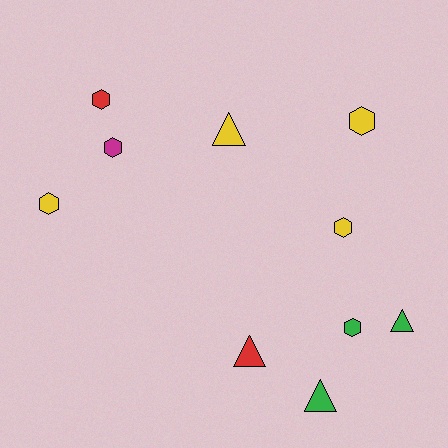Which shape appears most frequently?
Hexagon, with 6 objects.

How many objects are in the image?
There are 10 objects.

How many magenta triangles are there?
There are no magenta triangles.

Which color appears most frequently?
Yellow, with 4 objects.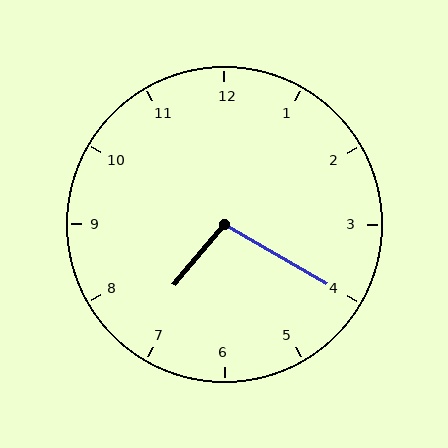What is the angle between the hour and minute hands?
Approximately 100 degrees.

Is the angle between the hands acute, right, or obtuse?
It is obtuse.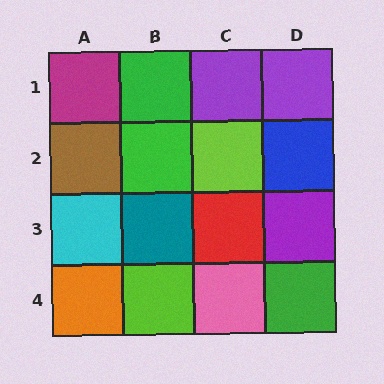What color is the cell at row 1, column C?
Purple.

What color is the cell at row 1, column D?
Purple.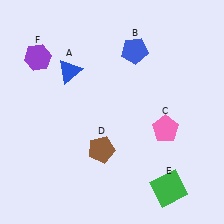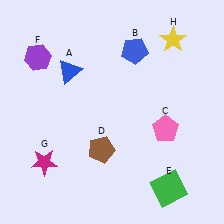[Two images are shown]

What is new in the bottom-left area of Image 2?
A magenta star (G) was added in the bottom-left area of Image 2.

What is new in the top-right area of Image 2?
A yellow star (H) was added in the top-right area of Image 2.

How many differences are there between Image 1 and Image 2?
There are 2 differences between the two images.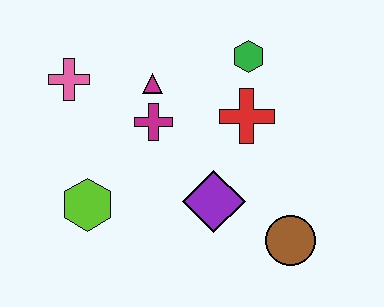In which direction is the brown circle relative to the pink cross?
The brown circle is to the right of the pink cross.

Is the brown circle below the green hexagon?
Yes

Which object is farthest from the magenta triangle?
The brown circle is farthest from the magenta triangle.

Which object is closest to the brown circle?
The purple diamond is closest to the brown circle.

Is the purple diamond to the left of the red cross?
Yes